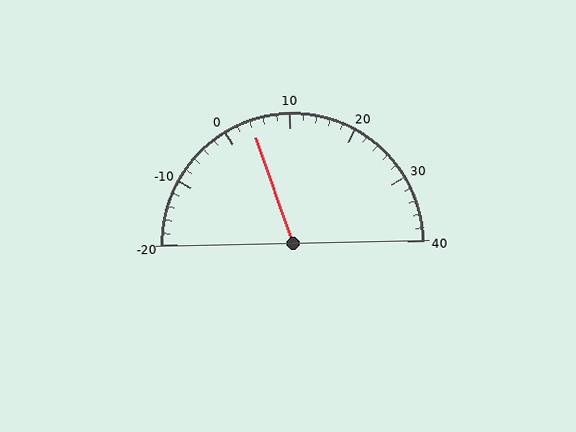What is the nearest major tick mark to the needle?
The nearest major tick mark is 0.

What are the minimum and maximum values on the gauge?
The gauge ranges from -20 to 40.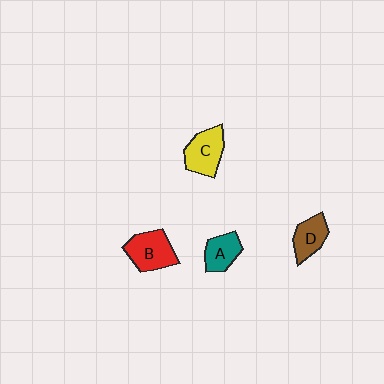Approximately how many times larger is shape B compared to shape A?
Approximately 1.4 times.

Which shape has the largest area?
Shape B (red).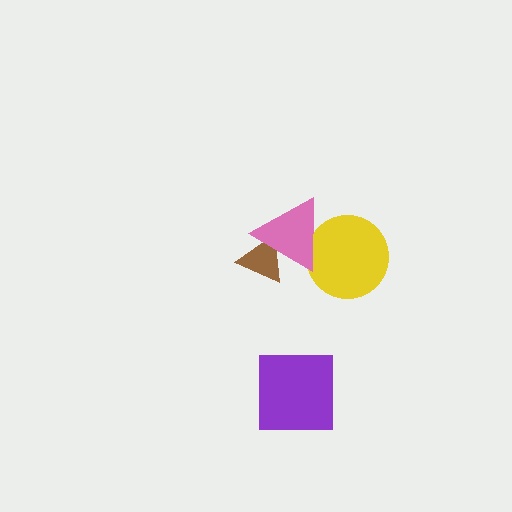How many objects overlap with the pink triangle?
2 objects overlap with the pink triangle.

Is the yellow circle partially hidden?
Yes, it is partially covered by another shape.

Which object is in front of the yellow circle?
The pink triangle is in front of the yellow circle.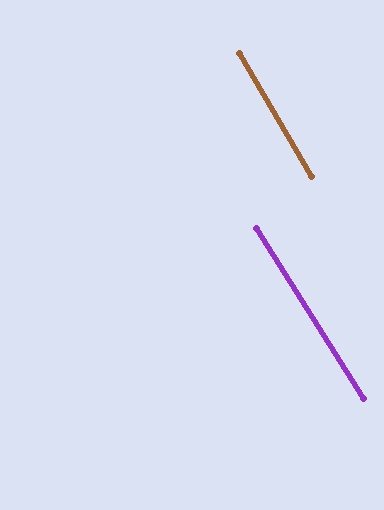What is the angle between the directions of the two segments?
Approximately 2 degrees.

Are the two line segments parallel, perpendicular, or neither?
Parallel — their directions differ by only 2.0°.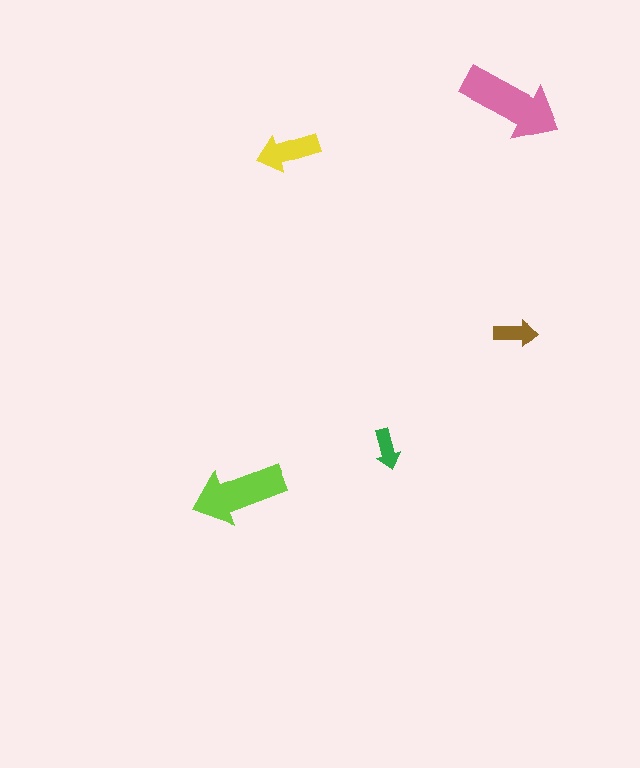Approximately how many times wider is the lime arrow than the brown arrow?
About 2 times wider.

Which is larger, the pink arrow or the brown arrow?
The pink one.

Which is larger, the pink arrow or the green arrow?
The pink one.